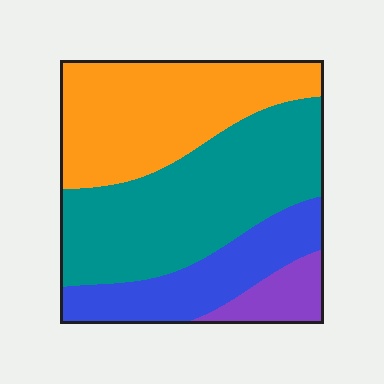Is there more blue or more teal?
Teal.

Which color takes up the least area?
Purple, at roughly 10%.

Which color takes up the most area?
Teal, at roughly 40%.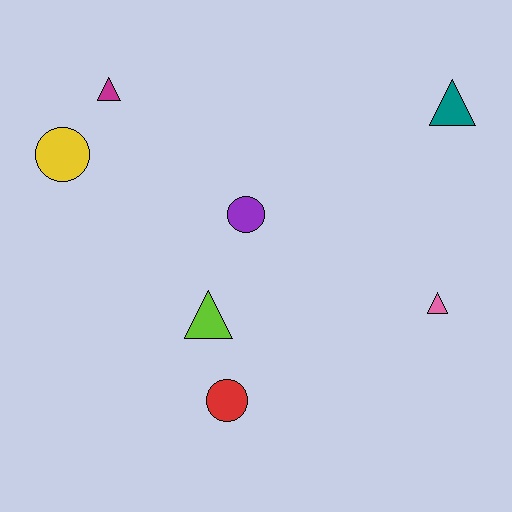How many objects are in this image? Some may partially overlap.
There are 7 objects.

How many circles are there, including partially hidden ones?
There are 3 circles.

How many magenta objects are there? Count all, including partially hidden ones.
There is 1 magenta object.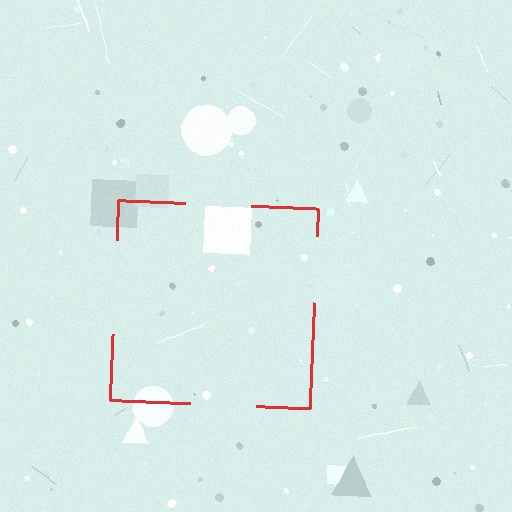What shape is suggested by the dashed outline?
The dashed outline suggests a square.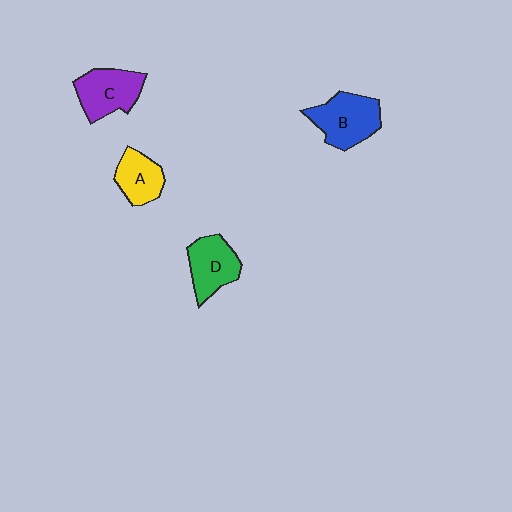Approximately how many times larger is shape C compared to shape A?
Approximately 1.3 times.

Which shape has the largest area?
Shape B (blue).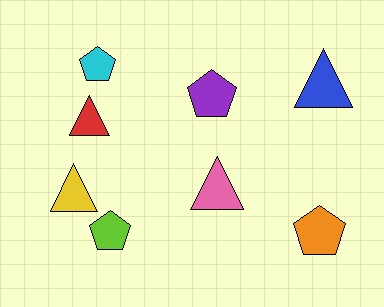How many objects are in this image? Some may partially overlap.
There are 8 objects.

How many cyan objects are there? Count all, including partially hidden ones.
There is 1 cyan object.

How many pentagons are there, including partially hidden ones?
There are 4 pentagons.